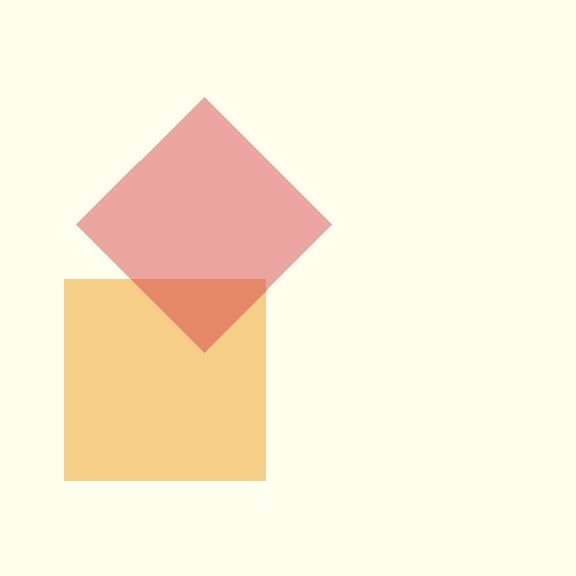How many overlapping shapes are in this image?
There are 2 overlapping shapes in the image.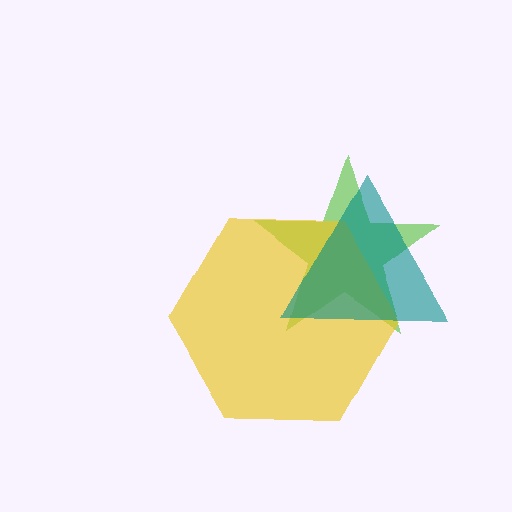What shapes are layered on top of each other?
The layered shapes are: a lime star, a yellow hexagon, a teal triangle.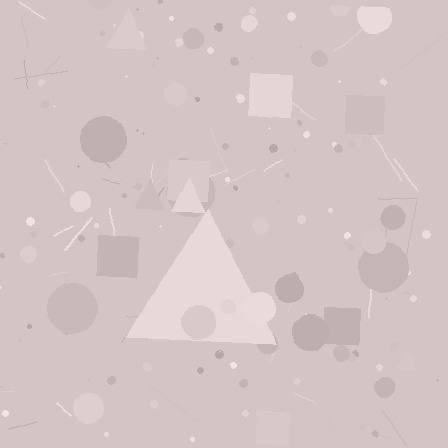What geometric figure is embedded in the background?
A triangle is embedded in the background.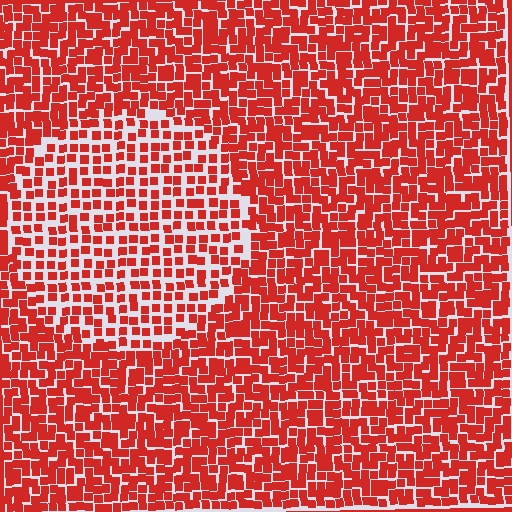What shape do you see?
I see a circle.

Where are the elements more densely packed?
The elements are more densely packed outside the circle boundary.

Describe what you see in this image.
The image contains small red elements arranged at two different densities. A circle-shaped region is visible where the elements are less densely packed than the surrounding area.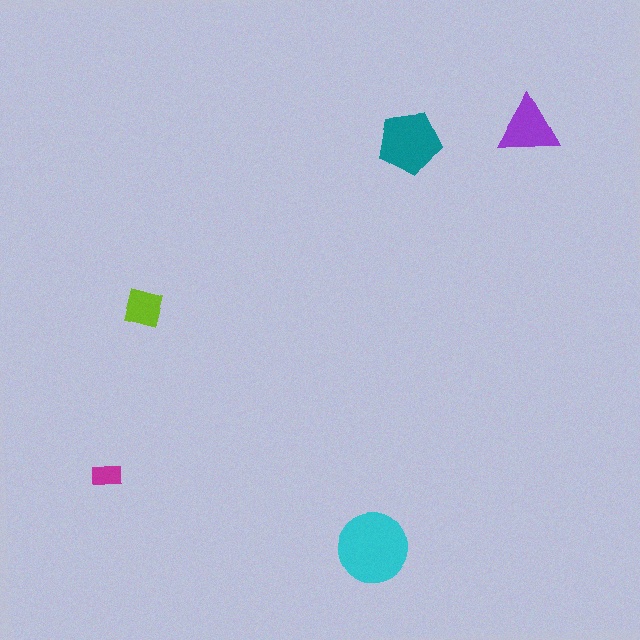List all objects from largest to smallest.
The cyan circle, the teal pentagon, the purple triangle, the lime square, the magenta rectangle.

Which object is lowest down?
The cyan circle is bottommost.